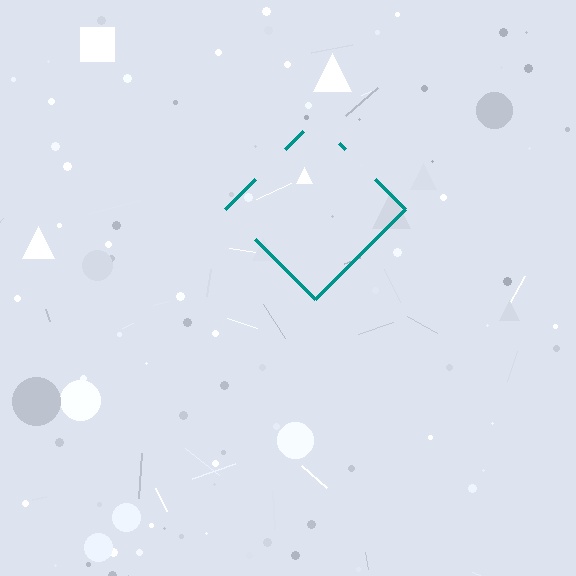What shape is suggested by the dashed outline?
The dashed outline suggests a diamond.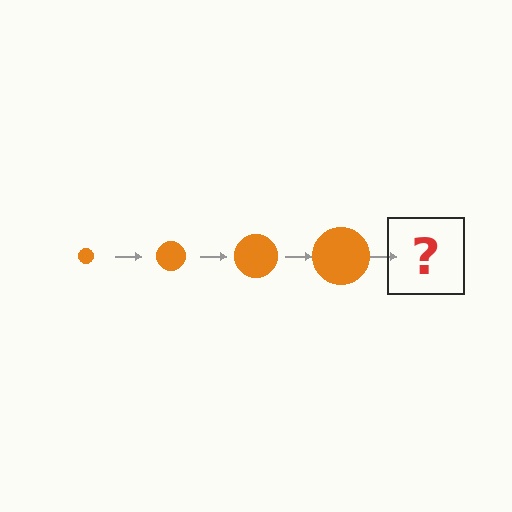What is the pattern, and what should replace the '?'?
The pattern is that the circle gets progressively larger each step. The '?' should be an orange circle, larger than the previous one.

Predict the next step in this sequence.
The next step is an orange circle, larger than the previous one.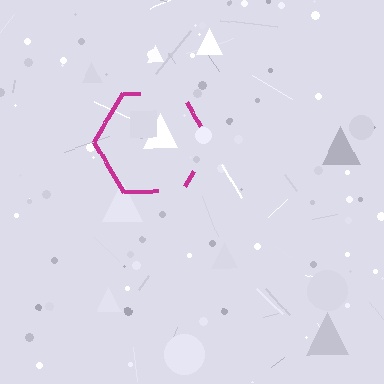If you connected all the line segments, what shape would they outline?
They would outline a hexagon.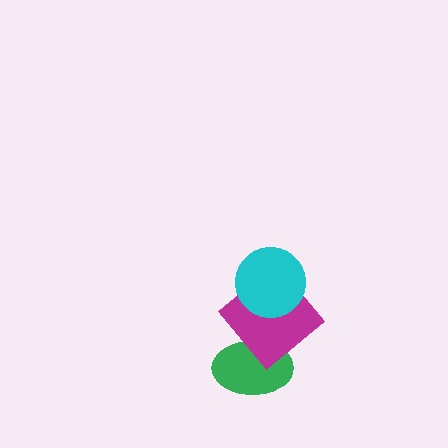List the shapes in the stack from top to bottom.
From top to bottom: the cyan circle, the magenta diamond, the green ellipse.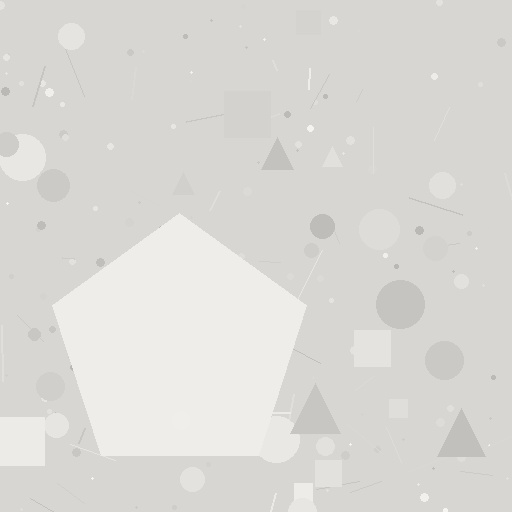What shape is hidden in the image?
A pentagon is hidden in the image.